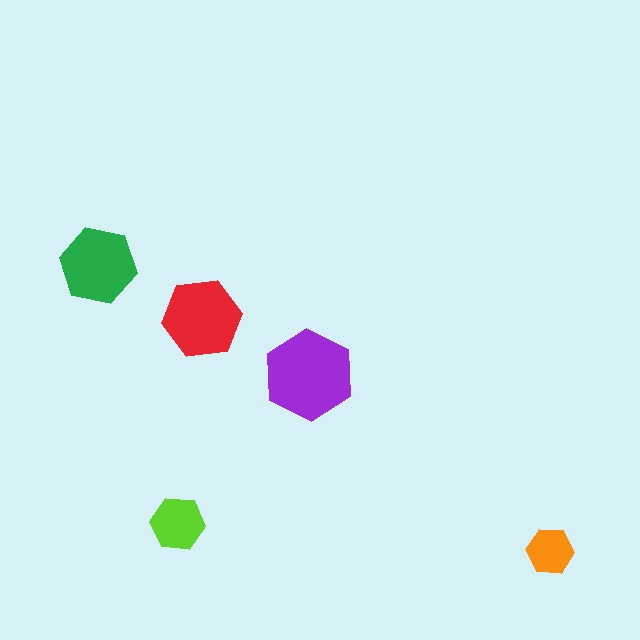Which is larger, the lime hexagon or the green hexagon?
The green one.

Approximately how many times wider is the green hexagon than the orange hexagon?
About 1.5 times wider.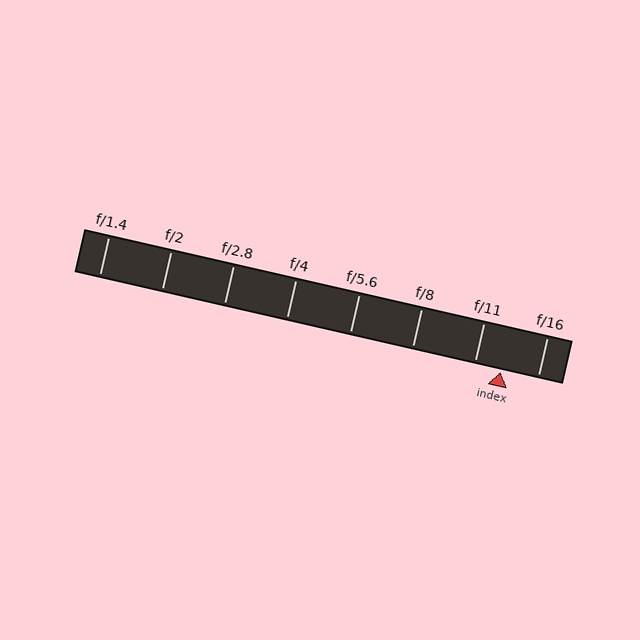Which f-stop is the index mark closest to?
The index mark is closest to f/11.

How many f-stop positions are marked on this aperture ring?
There are 8 f-stop positions marked.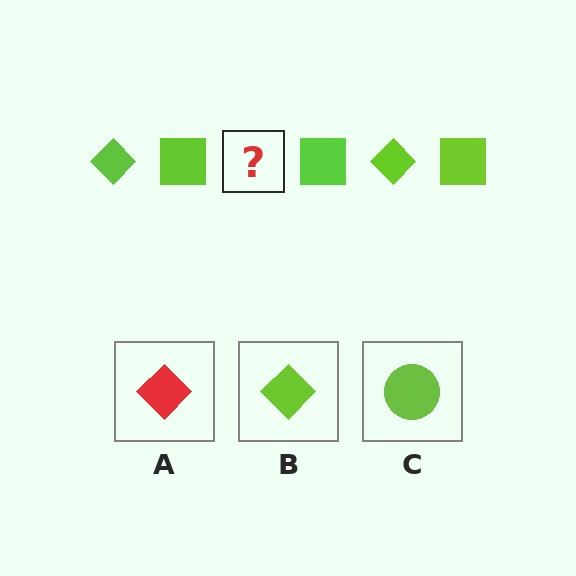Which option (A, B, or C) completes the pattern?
B.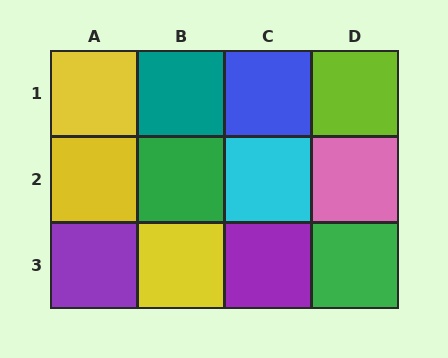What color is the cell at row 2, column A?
Yellow.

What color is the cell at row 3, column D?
Green.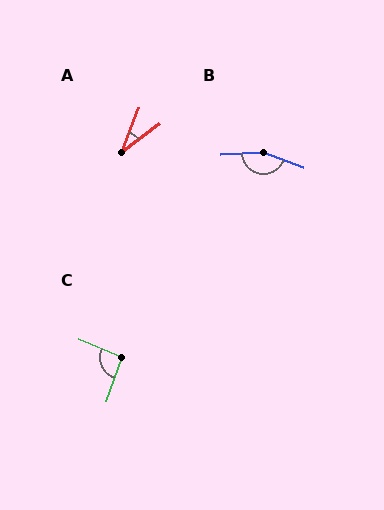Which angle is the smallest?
A, at approximately 31 degrees.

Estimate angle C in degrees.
Approximately 94 degrees.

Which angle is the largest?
B, at approximately 158 degrees.